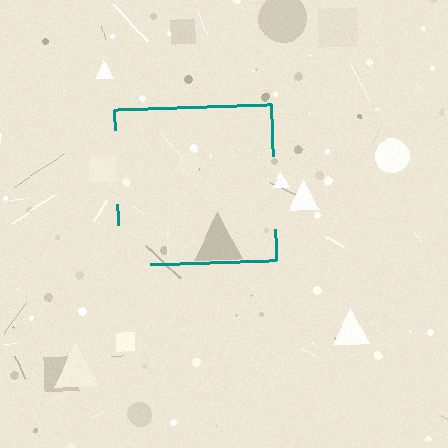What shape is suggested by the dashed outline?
The dashed outline suggests a square.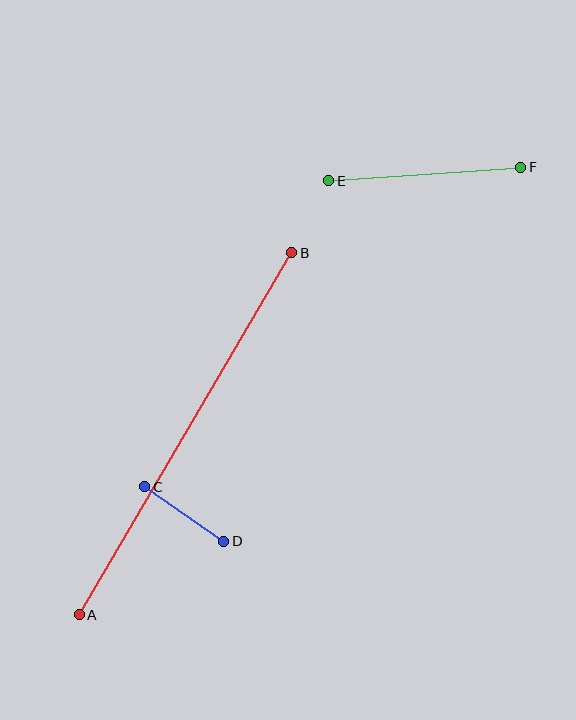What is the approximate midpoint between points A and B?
The midpoint is at approximately (185, 434) pixels.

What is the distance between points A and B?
The distance is approximately 420 pixels.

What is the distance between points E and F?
The distance is approximately 193 pixels.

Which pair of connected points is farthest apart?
Points A and B are farthest apart.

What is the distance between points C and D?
The distance is approximately 96 pixels.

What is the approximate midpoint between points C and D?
The midpoint is at approximately (184, 514) pixels.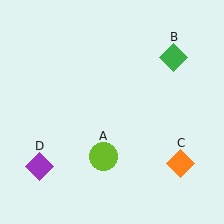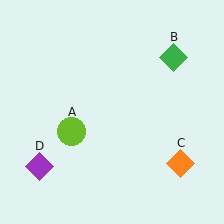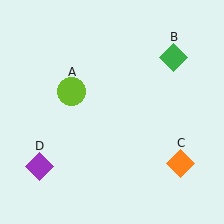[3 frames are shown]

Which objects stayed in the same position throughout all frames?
Green diamond (object B) and orange diamond (object C) and purple diamond (object D) remained stationary.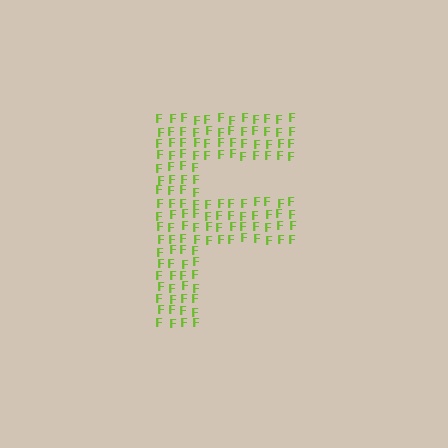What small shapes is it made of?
It is made of small letter F's.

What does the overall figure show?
The overall figure shows the letter F.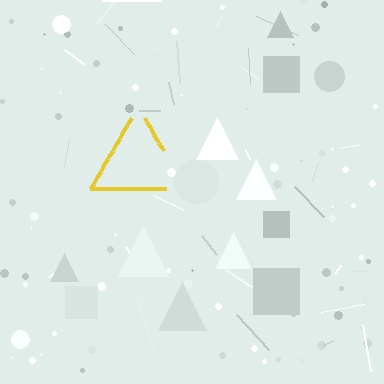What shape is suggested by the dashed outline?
The dashed outline suggests a triangle.